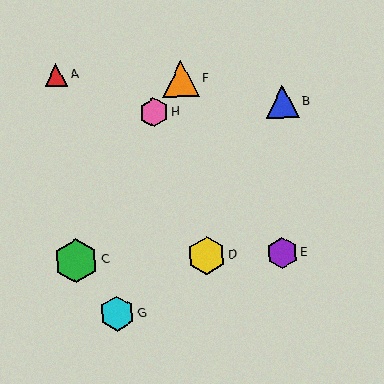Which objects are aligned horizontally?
Objects C, D, E are aligned horizontally.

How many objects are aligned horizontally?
3 objects (C, D, E) are aligned horizontally.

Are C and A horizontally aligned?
No, C is at y≈261 and A is at y≈75.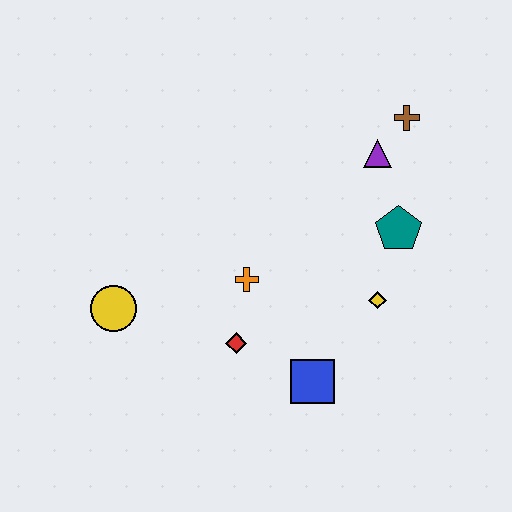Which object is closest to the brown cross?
The purple triangle is closest to the brown cross.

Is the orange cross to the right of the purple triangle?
No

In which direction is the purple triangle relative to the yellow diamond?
The purple triangle is above the yellow diamond.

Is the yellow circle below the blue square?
No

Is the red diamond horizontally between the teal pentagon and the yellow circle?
Yes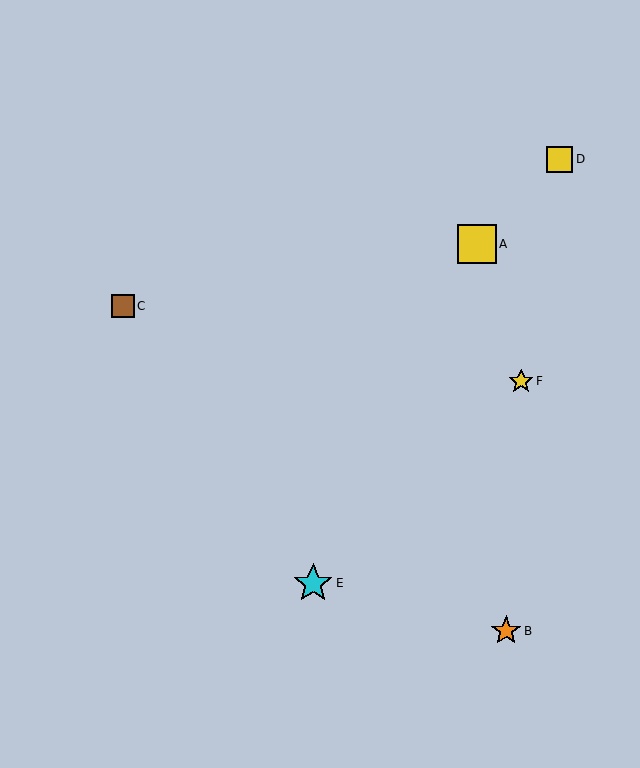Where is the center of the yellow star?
The center of the yellow star is at (521, 381).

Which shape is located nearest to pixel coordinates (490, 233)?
The yellow square (labeled A) at (477, 244) is nearest to that location.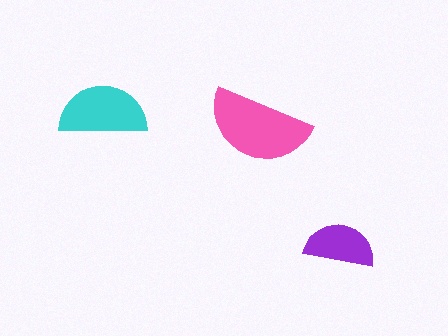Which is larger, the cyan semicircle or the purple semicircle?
The cyan one.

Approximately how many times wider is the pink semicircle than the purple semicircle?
About 1.5 times wider.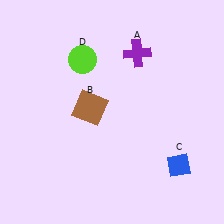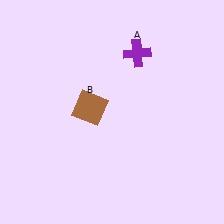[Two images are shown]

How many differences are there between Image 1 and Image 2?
There are 2 differences between the two images.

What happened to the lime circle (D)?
The lime circle (D) was removed in Image 2. It was in the top-left area of Image 1.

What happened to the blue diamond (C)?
The blue diamond (C) was removed in Image 2. It was in the bottom-right area of Image 1.